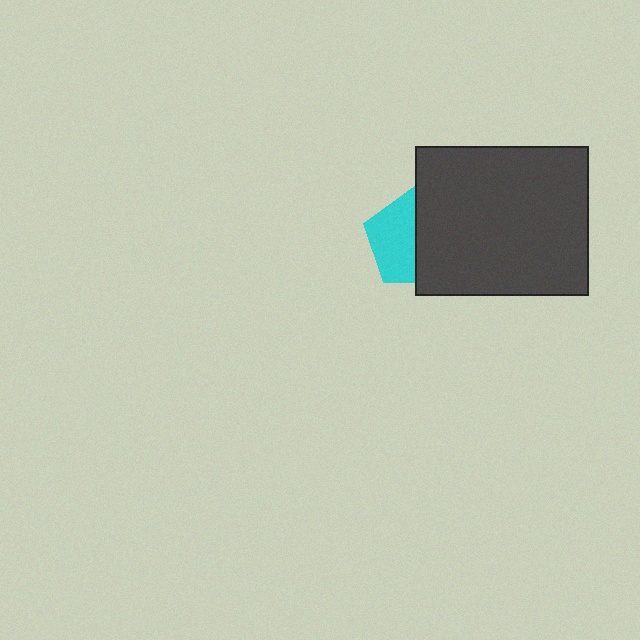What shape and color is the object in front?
The object in front is a dark gray rectangle.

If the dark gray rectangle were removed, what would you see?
You would see the complete cyan pentagon.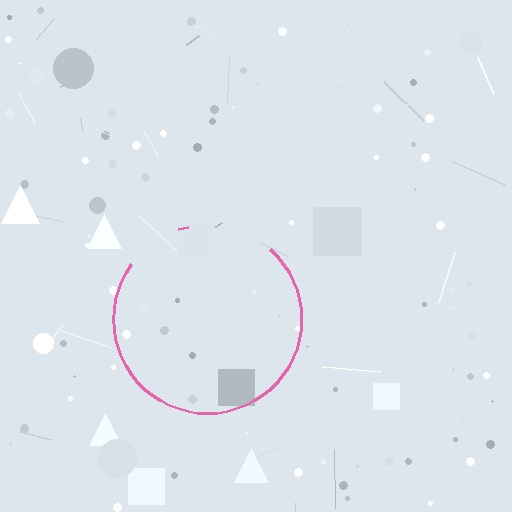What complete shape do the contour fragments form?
The contour fragments form a circle.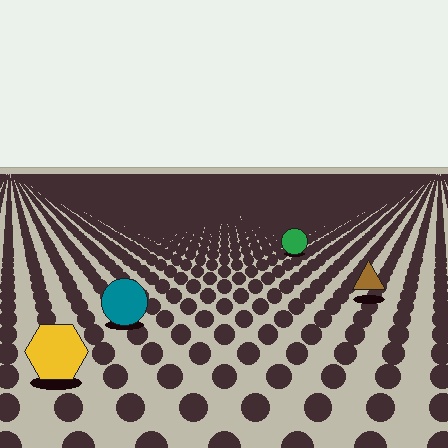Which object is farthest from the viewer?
The green circle is farthest from the viewer. It appears smaller and the ground texture around it is denser.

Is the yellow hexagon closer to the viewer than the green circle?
Yes. The yellow hexagon is closer — you can tell from the texture gradient: the ground texture is coarser near it.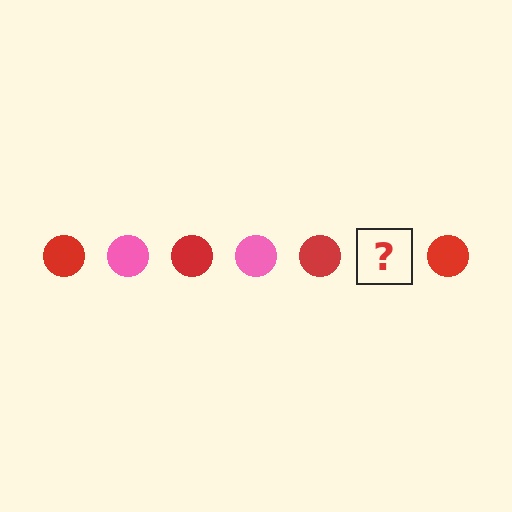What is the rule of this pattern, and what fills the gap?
The rule is that the pattern cycles through red, pink circles. The gap should be filled with a pink circle.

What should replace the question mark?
The question mark should be replaced with a pink circle.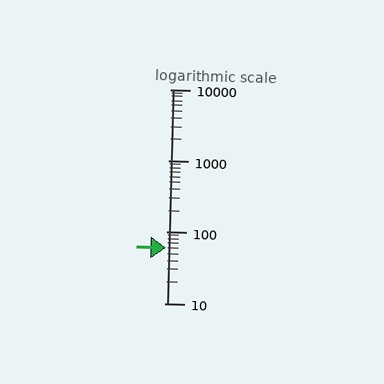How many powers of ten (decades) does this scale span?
The scale spans 3 decades, from 10 to 10000.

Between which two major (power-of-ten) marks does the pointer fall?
The pointer is between 10 and 100.